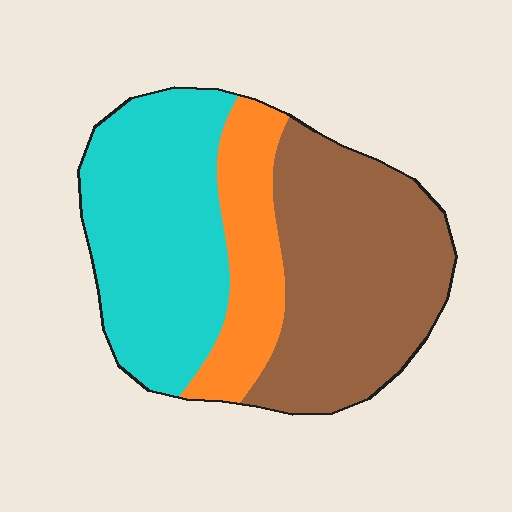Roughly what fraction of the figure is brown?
Brown covers 43% of the figure.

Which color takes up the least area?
Orange, at roughly 20%.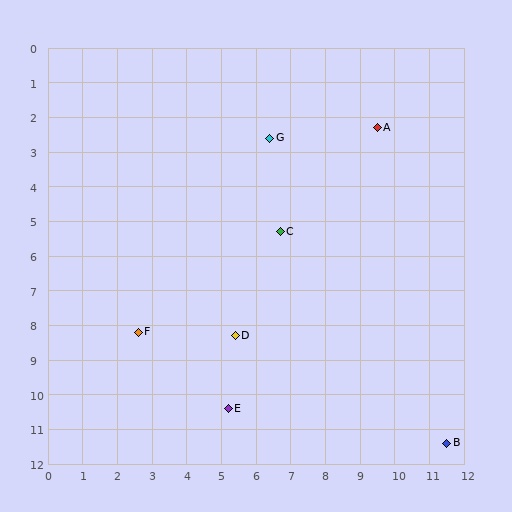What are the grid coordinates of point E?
Point E is at approximately (5.2, 10.4).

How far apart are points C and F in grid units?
Points C and F are about 5.0 grid units apart.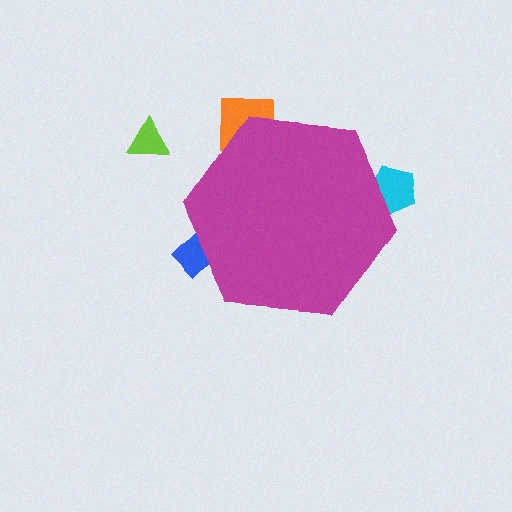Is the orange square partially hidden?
Yes, the orange square is partially hidden behind the magenta hexagon.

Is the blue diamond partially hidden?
Yes, the blue diamond is partially hidden behind the magenta hexagon.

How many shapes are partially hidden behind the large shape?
3 shapes are partially hidden.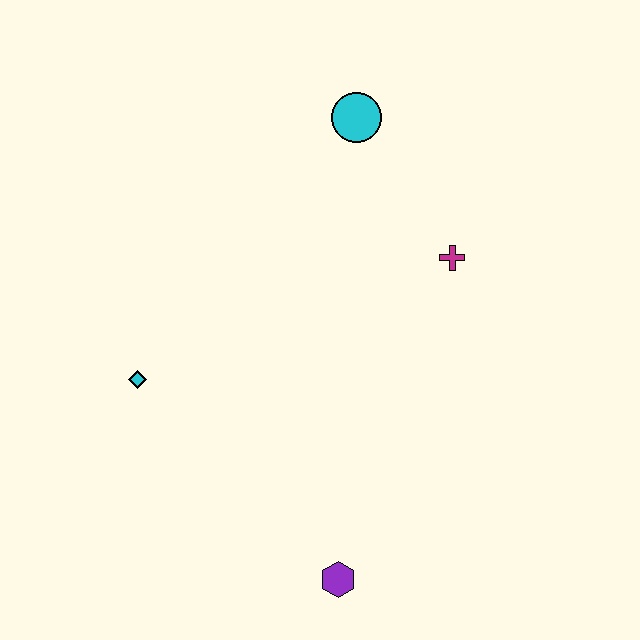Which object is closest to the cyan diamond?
The purple hexagon is closest to the cyan diamond.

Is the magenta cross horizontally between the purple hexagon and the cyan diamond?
No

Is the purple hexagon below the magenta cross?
Yes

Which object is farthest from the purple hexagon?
The cyan circle is farthest from the purple hexagon.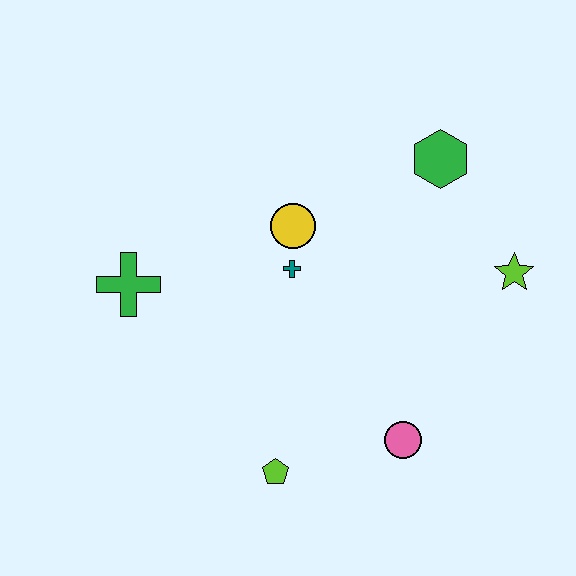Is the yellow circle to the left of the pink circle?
Yes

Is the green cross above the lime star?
No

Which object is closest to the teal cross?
The yellow circle is closest to the teal cross.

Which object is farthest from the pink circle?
The green cross is farthest from the pink circle.